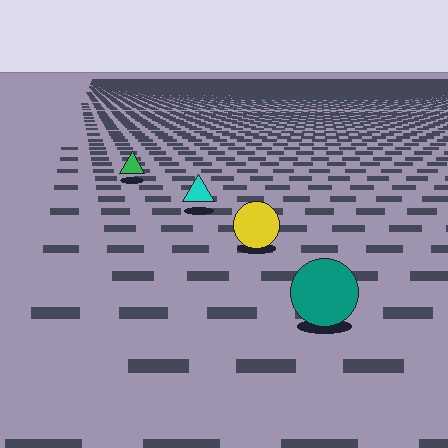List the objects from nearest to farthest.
From nearest to farthest: the teal circle, the yellow circle, the cyan triangle, the green triangle.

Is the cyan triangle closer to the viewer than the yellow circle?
No. The yellow circle is closer — you can tell from the texture gradient: the ground texture is coarser near it.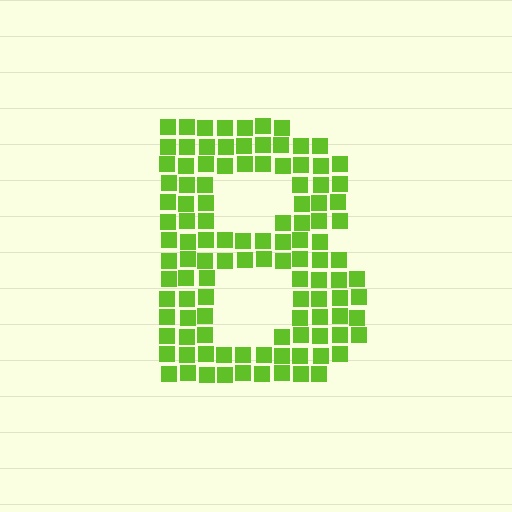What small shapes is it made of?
It is made of small squares.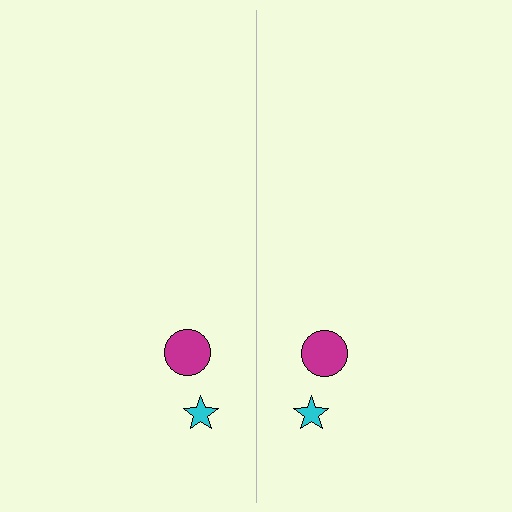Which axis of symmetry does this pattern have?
The pattern has a vertical axis of symmetry running through the center of the image.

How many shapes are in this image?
There are 4 shapes in this image.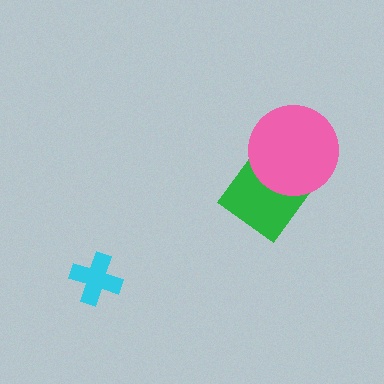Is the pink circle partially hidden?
No, no other shape covers it.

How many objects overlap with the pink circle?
1 object overlaps with the pink circle.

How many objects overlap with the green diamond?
1 object overlaps with the green diamond.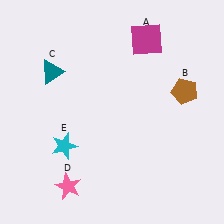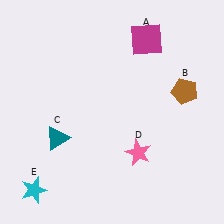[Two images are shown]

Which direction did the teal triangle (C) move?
The teal triangle (C) moved down.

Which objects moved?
The objects that moved are: the teal triangle (C), the pink star (D), the cyan star (E).